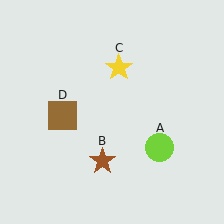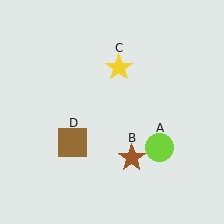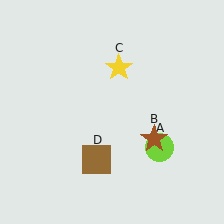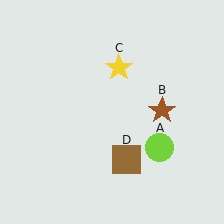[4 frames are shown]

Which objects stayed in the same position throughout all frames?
Lime circle (object A) and yellow star (object C) remained stationary.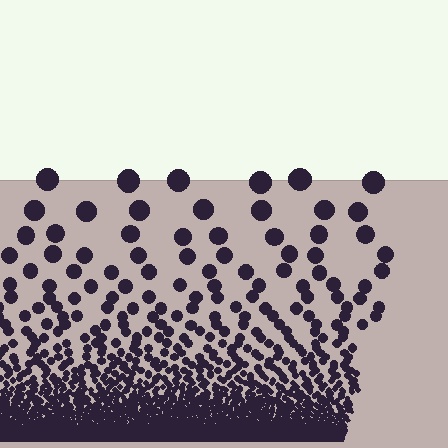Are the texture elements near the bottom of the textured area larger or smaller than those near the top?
Smaller. The gradient is inverted — elements near the bottom are smaller and denser.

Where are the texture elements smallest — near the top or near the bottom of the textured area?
Near the bottom.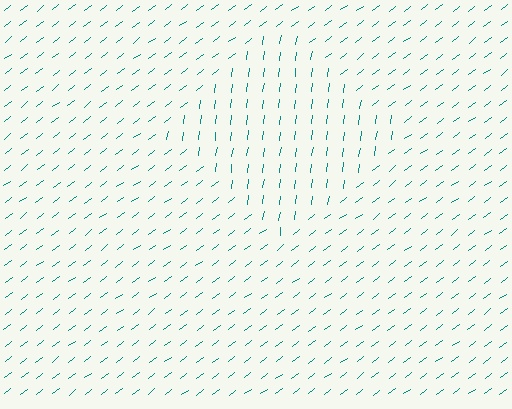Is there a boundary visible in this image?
Yes, there is a texture boundary formed by a change in line orientation.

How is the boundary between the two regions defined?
The boundary is defined purely by a change in line orientation (approximately 45 degrees difference). All lines are the same color and thickness.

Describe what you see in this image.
The image is filled with small teal line segments. A diamond region in the image has lines oriented differently from the surrounding lines, creating a visible texture boundary.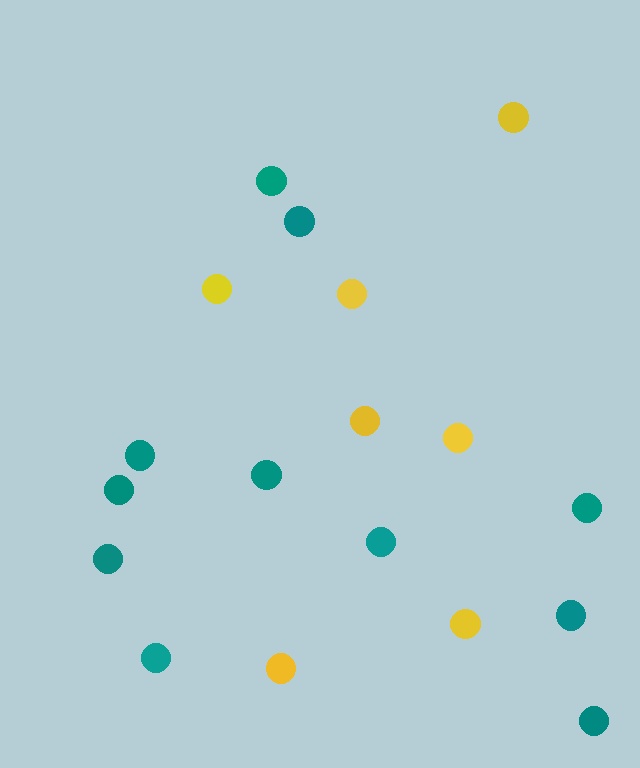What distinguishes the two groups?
There are 2 groups: one group of yellow circles (7) and one group of teal circles (11).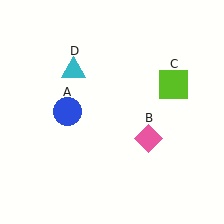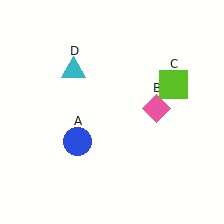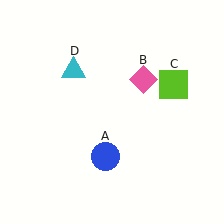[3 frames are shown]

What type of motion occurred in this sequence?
The blue circle (object A), pink diamond (object B) rotated counterclockwise around the center of the scene.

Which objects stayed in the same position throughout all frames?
Lime square (object C) and cyan triangle (object D) remained stationary.